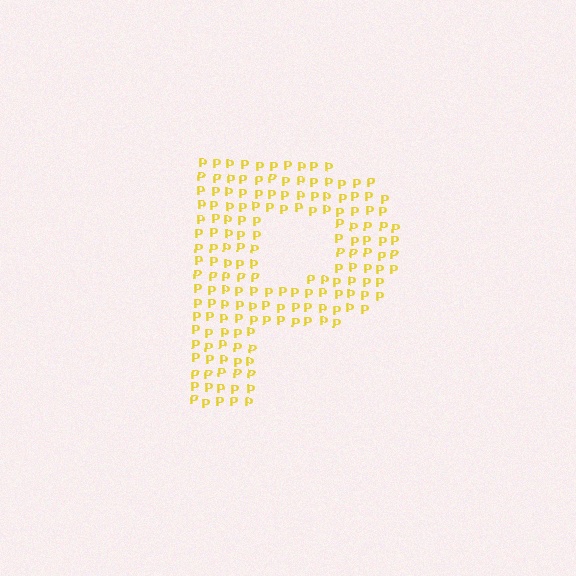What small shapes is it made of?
It is made of small letter P's.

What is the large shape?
The large shape is the letter P.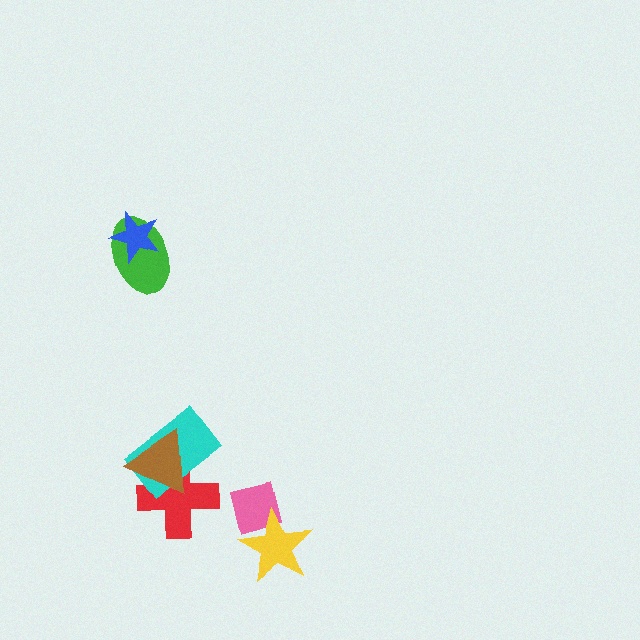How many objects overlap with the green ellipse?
1 object overlaps with the green ellipse.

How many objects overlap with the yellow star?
1 object overlaps with the yellow star.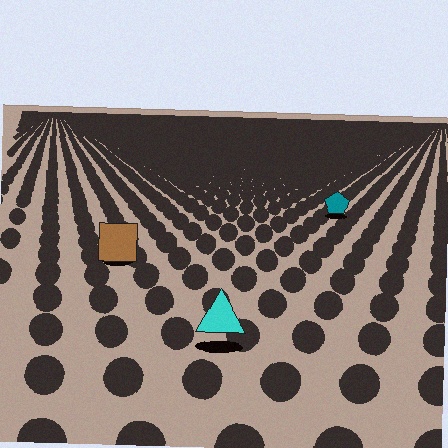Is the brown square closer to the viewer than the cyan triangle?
No. The cyan triangle is closer — you can tell from the texture gradient: the ground texture is coarser near it.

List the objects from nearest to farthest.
From nearest to farthest: the cyan triangle, the brown square, the teal pentagon.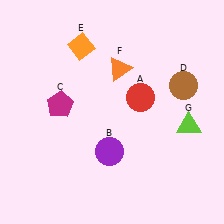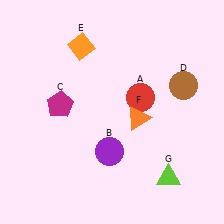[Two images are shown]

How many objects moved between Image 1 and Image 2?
2 objects moved between the two images.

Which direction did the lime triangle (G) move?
The lime triangle (G) moved down.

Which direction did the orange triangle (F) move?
The orange triangle (F) moved down.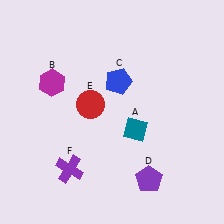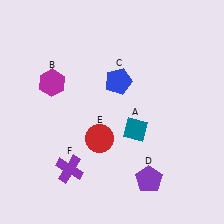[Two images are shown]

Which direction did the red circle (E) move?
The red circle (E) moved down.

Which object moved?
The red circle (E) moved down.